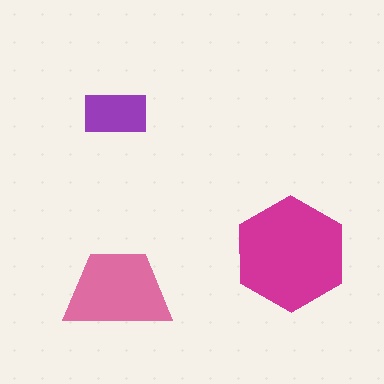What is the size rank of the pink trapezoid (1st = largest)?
2nd.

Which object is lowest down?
The pink trapezoid is bottommost.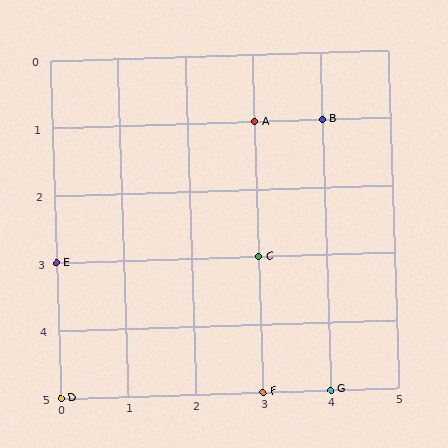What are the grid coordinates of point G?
Point G is at grid coordinates (4, 5).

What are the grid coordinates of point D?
Point D is at grid coordinates (0, 5).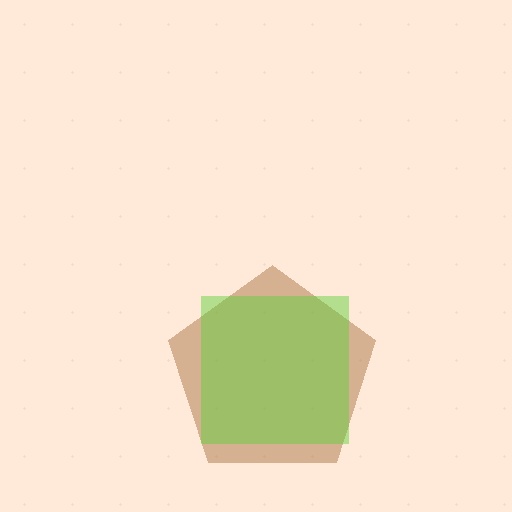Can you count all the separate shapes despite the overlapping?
Yes, there are 2 separate shapes.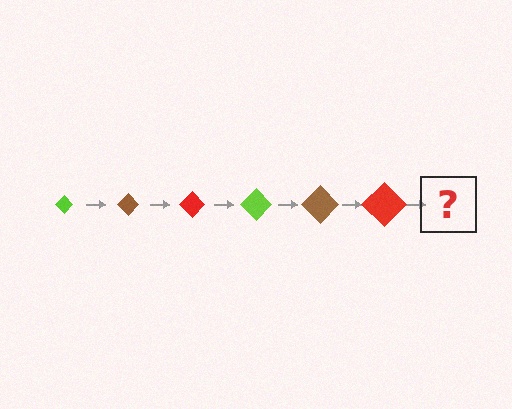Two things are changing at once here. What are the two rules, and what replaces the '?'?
The two rules are that the diamond grows larger each step and the color cycles through lime, brown, and red. The '?' should be a lime diamond, larger than the previous one.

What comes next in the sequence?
The next element should be a lime diamond, larger than the previous one.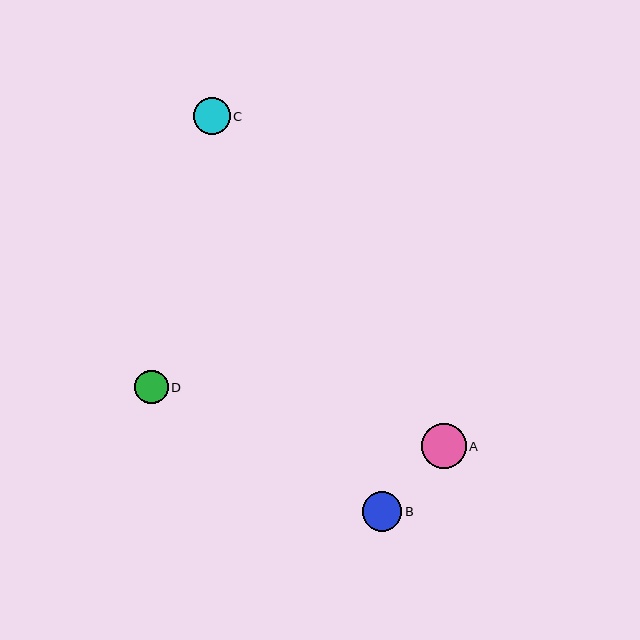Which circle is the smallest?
Circle D is the smallest with a size of approximately 34 pixels.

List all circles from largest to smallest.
From largest to smallest: A, B, C, D.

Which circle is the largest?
Circle A is the largest with a size of approximately 45 pixels.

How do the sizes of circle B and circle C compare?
Circle B and circle C are approximately the same size.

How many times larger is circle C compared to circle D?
Circle C is approximately 1.1 times the size of circle D.